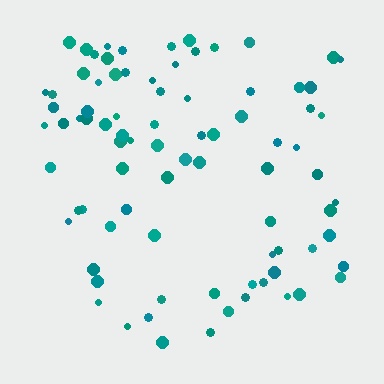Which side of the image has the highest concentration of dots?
The top.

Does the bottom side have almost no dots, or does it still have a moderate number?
Still a moderate number, just noticeably fewer than the top.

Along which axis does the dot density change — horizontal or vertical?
Vertical.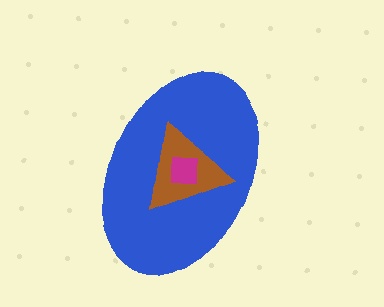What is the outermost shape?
The blue ellipse.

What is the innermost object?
The magenta square.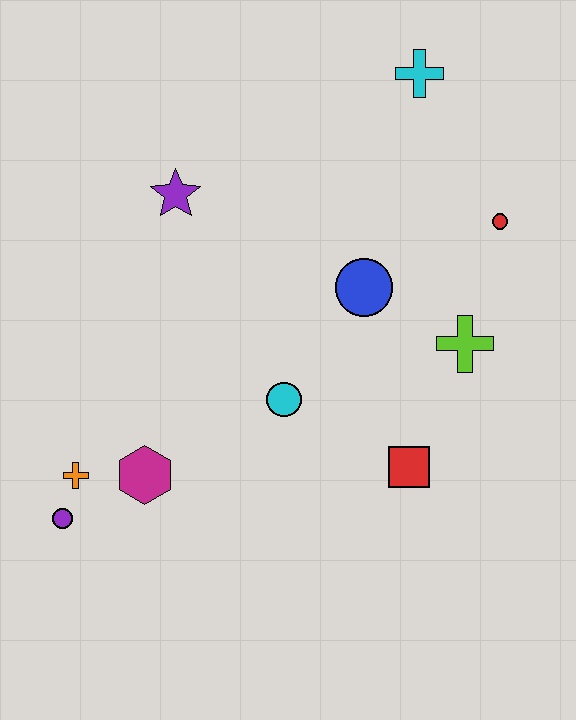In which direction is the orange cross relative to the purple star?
The orange cross is below the purple star.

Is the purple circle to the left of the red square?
Yes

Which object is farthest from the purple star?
The red square is farthest from the purple star.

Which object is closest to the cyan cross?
The red circle is closest to the cyan cross.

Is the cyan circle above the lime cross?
No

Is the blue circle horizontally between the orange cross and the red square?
Yes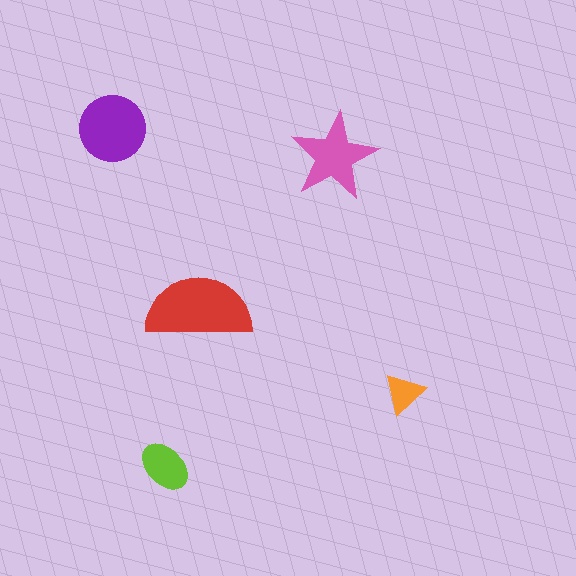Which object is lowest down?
The lime ellipse is bottommost.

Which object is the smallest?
The orange triangle.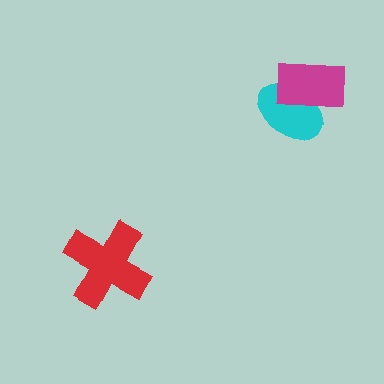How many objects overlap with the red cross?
0 objects overlap with the red cross.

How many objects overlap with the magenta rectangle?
1 object overlaps with the magenta rectangle.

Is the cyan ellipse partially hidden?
Yes, it is partially covered by another shape.